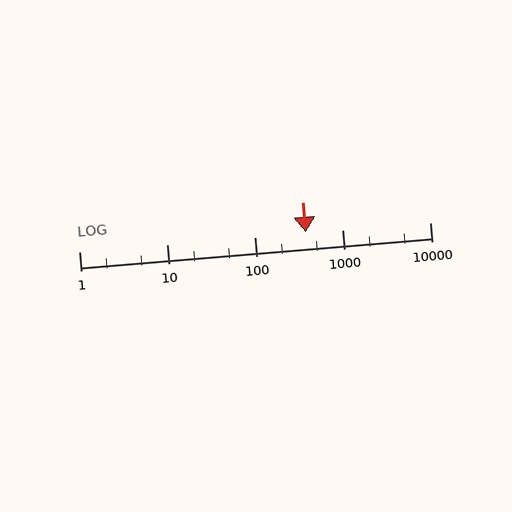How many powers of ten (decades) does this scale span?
The scale spans 4 decades, from 1 to 10000.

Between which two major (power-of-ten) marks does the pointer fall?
The pointer is between 100 and 1000.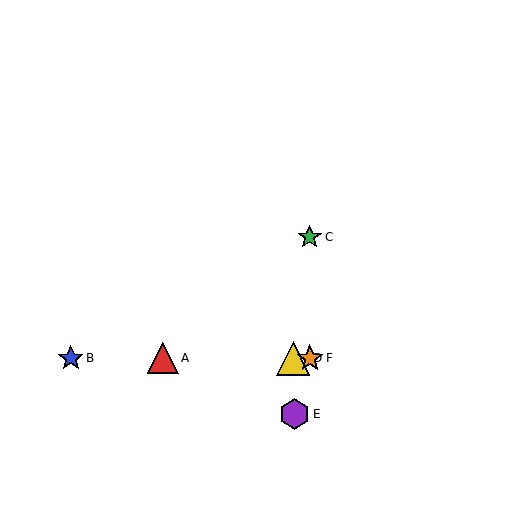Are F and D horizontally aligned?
Yes, both are at y≈358.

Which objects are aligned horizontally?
Objects A, B, D, F are aligned horizontally.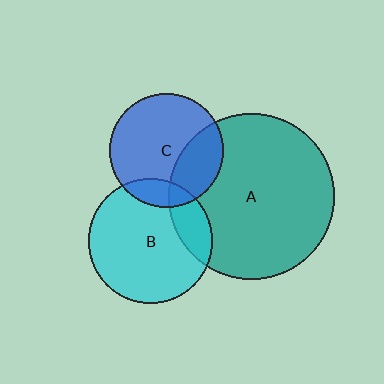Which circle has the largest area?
Circle A (teal).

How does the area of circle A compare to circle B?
Approximately 1.8 times.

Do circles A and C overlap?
Yes.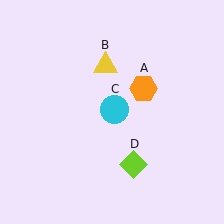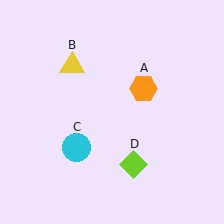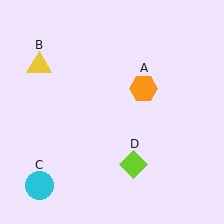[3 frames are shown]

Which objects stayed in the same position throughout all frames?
Orange hexagon (object A) and lime diamond (object D) remained stationary.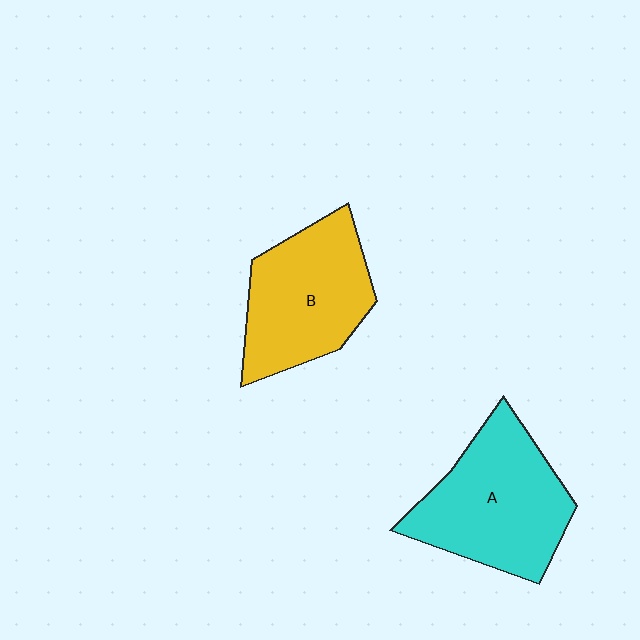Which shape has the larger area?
Shape A (cyan).